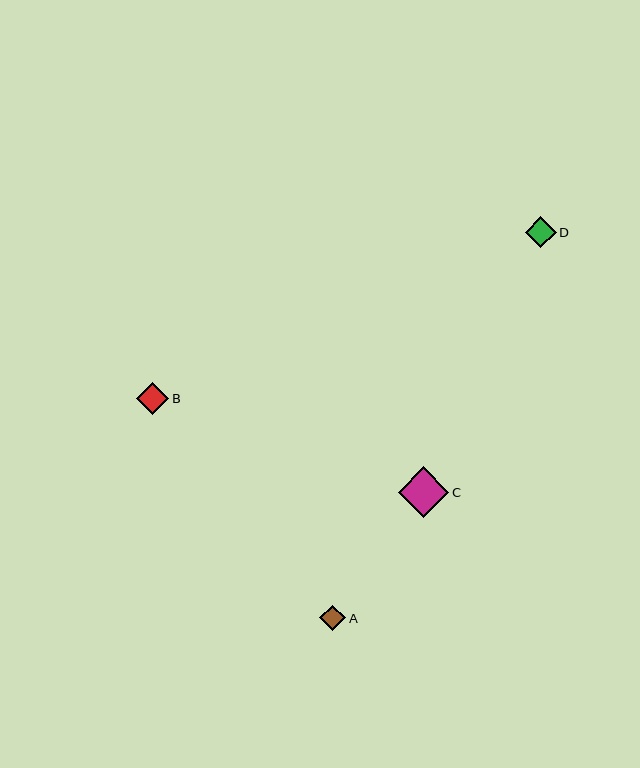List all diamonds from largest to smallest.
From largest to smallest: C, B, D, A.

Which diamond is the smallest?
Diamond A is the smallest with a size of approximately 26 pixels.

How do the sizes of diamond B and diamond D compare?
Diamond B and diamond D are approximately the same size.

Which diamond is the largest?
Diamond C is the largest with a size of approximately 51 pixels.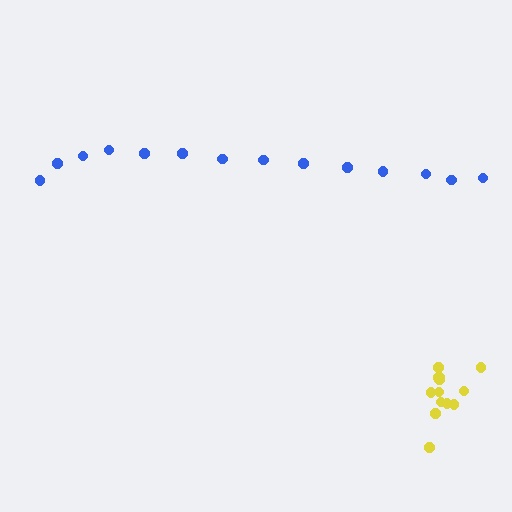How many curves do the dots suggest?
There are 2 distinct paths.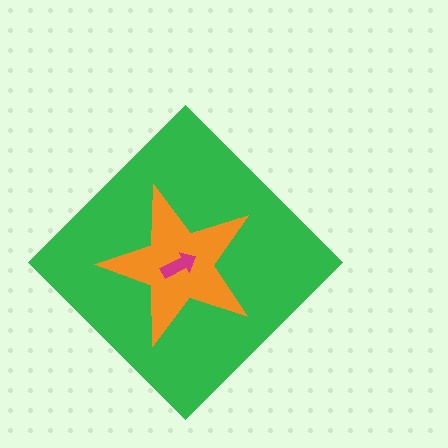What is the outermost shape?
The green diamond.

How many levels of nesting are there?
3.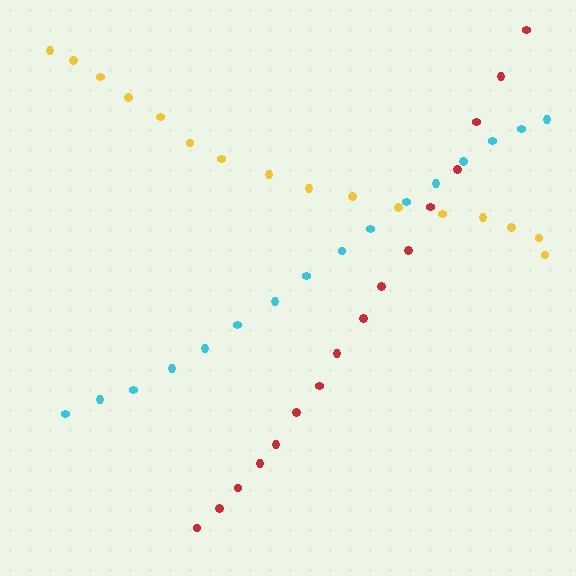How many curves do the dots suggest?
There are 3 distinct paths.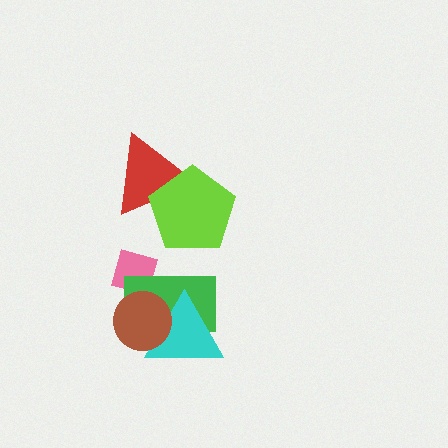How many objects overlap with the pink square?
2 objects overlap with the pink square.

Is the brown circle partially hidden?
No, no other shape covers it.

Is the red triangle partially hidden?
Yes, it is partially covered by another shape.